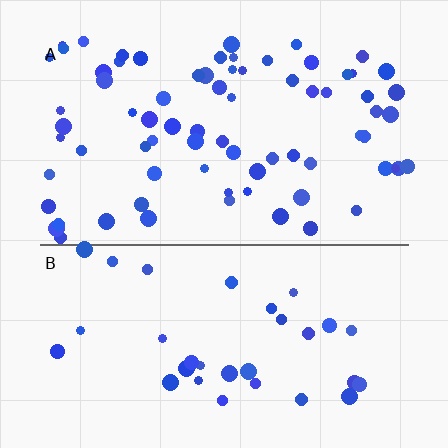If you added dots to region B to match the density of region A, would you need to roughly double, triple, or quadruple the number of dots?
Approximately double.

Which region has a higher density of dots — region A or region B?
A (the top).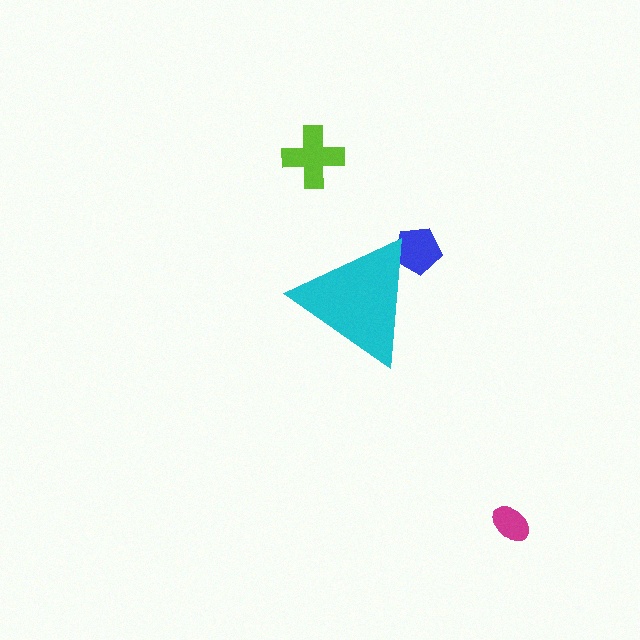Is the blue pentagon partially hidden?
Yes, the blue pentagon is partially hidden behind the cyan triangle.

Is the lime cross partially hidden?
No, the lime cross is fully visible.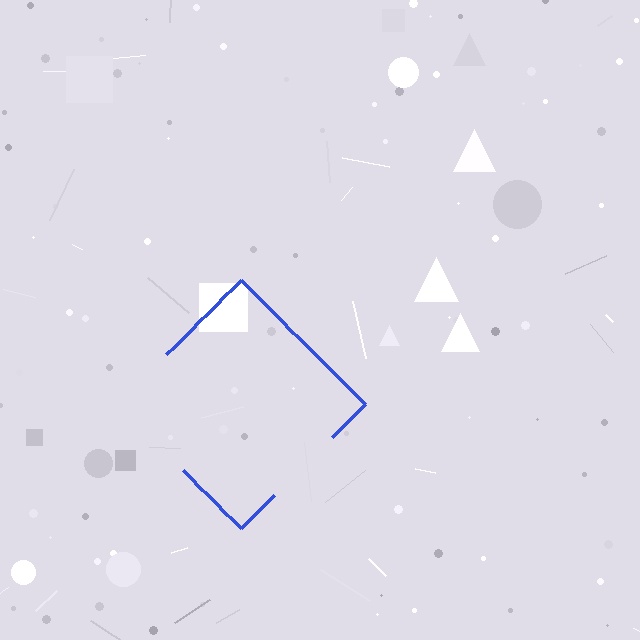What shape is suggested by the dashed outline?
The dashed outline suggests a diamond.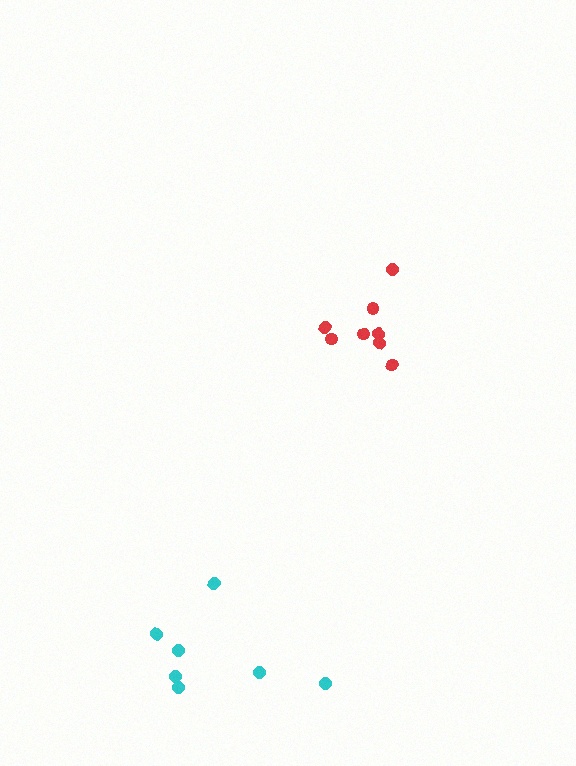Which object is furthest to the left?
The cyan cluster is leftmost.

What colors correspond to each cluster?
The clusters are colored: red, cyan.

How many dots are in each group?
Group 1: 8 dots, Group 2: 7 dots (15 total).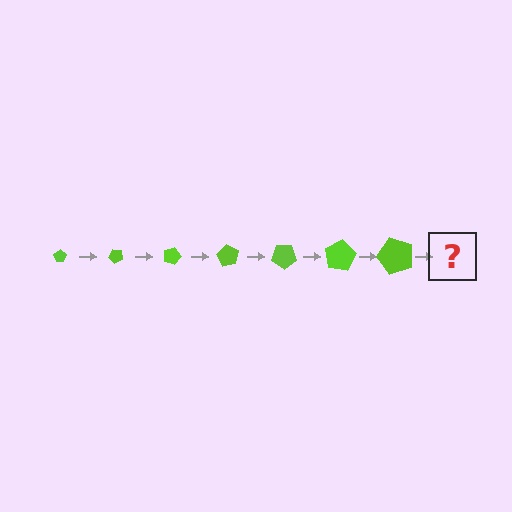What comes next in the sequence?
The next element should be a pentagon, larger than the previous one and rotated 315 degrees from the start.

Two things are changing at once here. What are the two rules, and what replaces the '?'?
The two rules are that the pentagon grows larger each step and it rotates 45 degrees each step. The '?' should be a pentagon, larger than the previous one and rotated 315 degrees from the start.